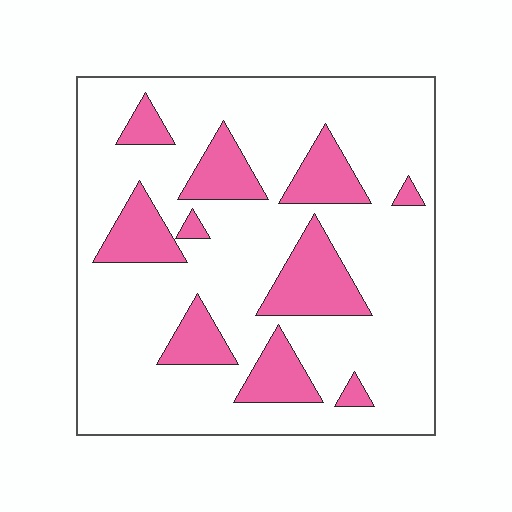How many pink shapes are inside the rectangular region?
10.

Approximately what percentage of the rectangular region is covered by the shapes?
Approximately 20%.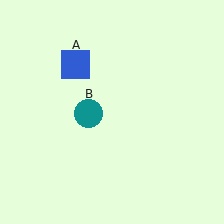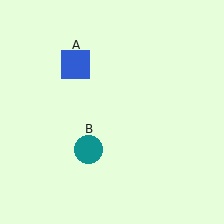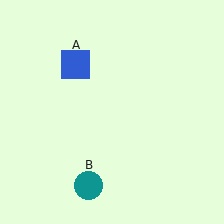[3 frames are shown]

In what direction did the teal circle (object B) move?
The teal circle (object B) moved down.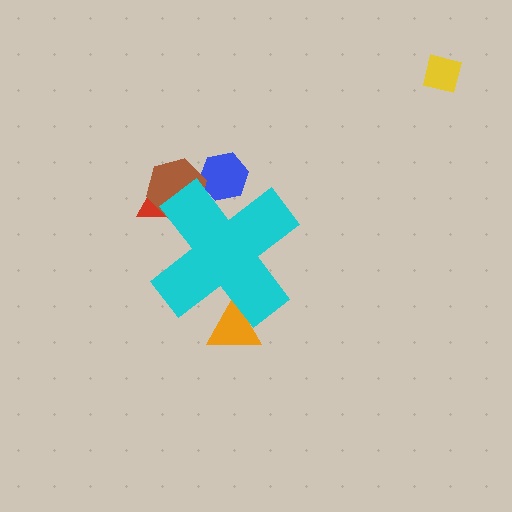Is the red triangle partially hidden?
Yes, the red triangle is partially hidden behind the cyan cross.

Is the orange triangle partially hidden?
Yes, the orange triangle is partially hidden behind the cyan cross.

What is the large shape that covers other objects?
A cyan cross.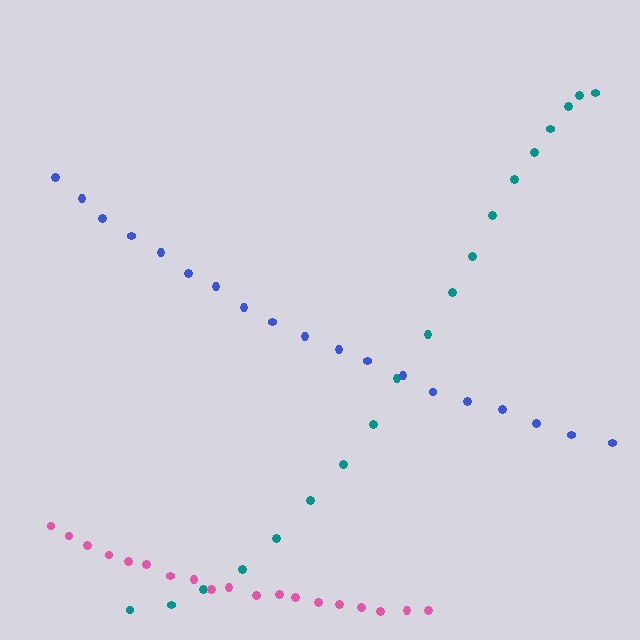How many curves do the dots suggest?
There are 3 distinct paths.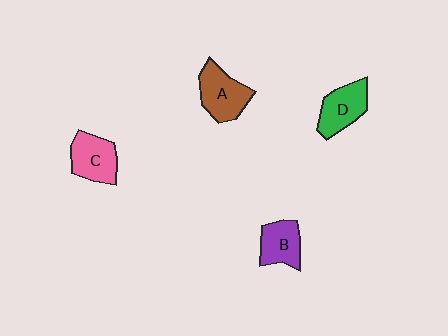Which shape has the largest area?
Shape A (brown).